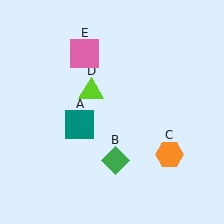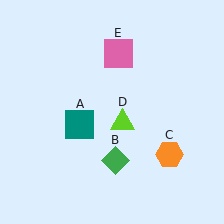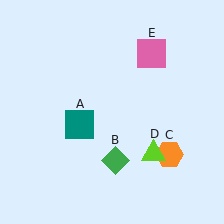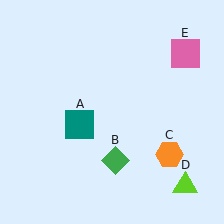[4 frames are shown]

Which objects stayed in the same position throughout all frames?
Teal square (object A) and green diamond (object B) and orange hexagon (object C) remained stationary.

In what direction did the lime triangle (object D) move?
The lime triangle (object D) moved down and to the right.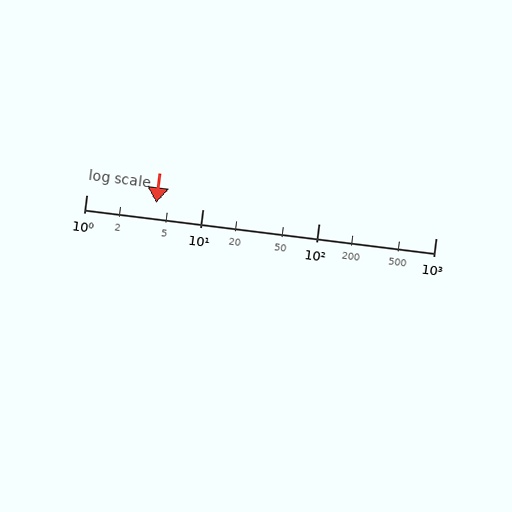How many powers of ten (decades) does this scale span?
The scale spans 3 decades, from 1 to 1000.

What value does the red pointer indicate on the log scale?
The pointer indicates approximately 4.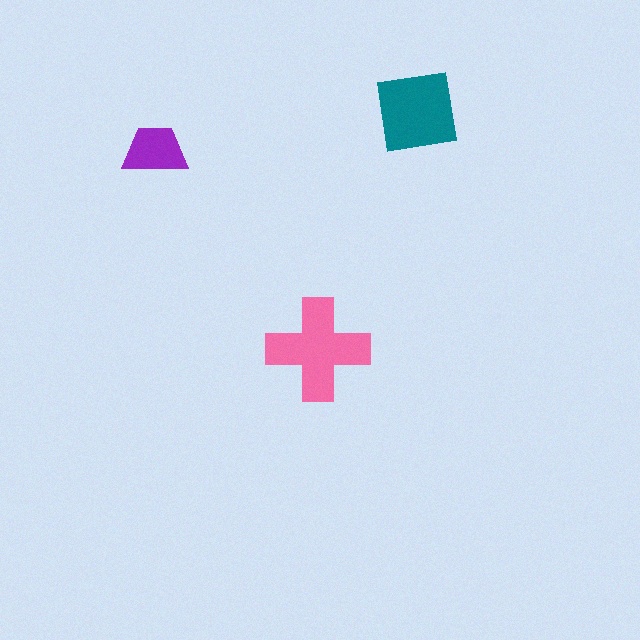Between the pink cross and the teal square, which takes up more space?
The pink cross.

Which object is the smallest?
The purple trapezoid.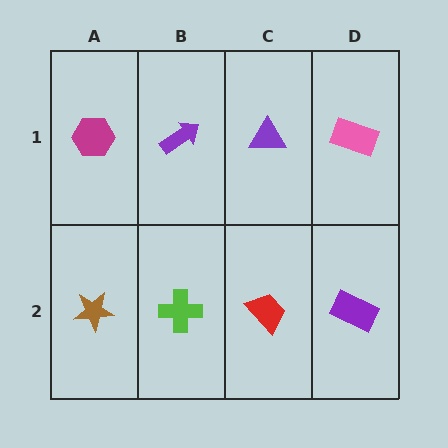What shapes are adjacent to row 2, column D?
A pink rectangle (row 1, column D), a red trapezoid (row 2, column C).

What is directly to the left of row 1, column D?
A purple triangle.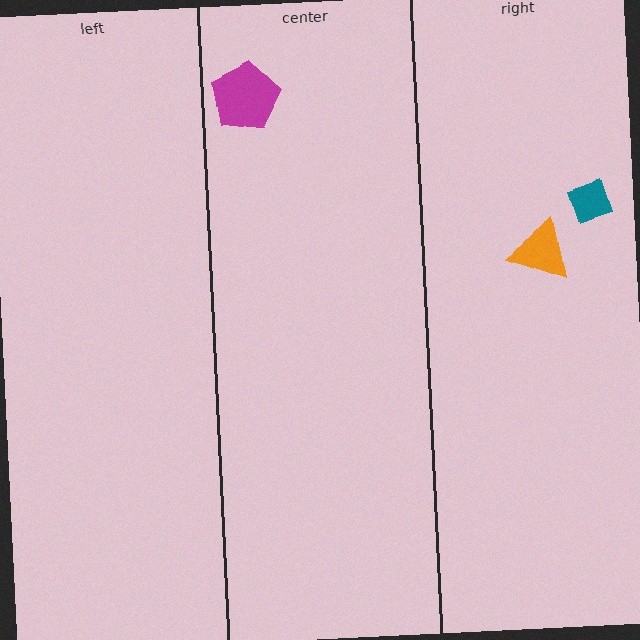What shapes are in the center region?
The magenta pentagon.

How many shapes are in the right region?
2.